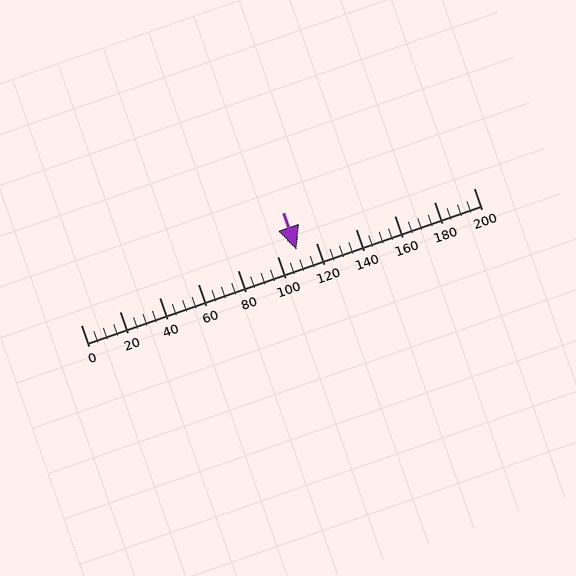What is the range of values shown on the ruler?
The ruler shows values from 0 to 200.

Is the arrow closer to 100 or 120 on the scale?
The arrow is closer to 120.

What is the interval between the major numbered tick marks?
The major tick marks are spaced 20 units apart.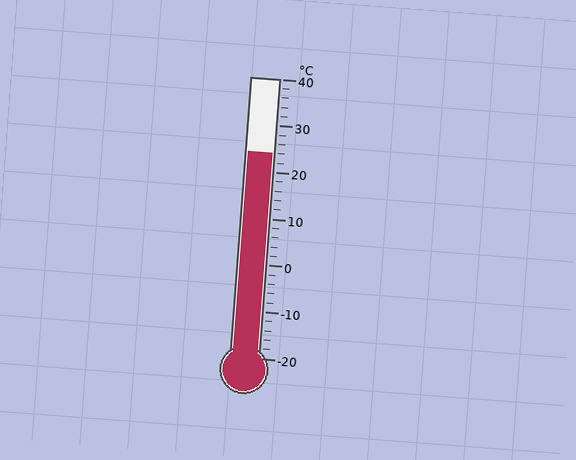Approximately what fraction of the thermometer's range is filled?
The thermometer is filled to approximately 75% of its range.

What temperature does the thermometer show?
The thermometer shows approximately 24°C.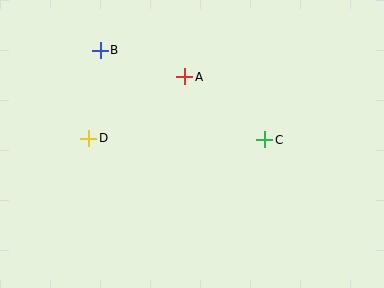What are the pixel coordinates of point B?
Point B is at (100, 50).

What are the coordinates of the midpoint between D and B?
The midpoint between D and B is at (94, 94).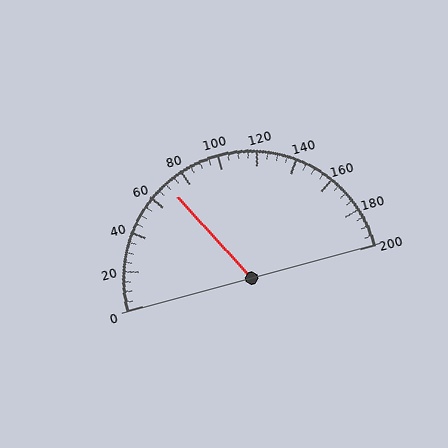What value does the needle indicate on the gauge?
The needle indicates approximately 70.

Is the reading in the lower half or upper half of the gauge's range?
The reading is in the lower half of the range (0 to 200).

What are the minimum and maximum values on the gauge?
The gauge ranges from 0 to 200.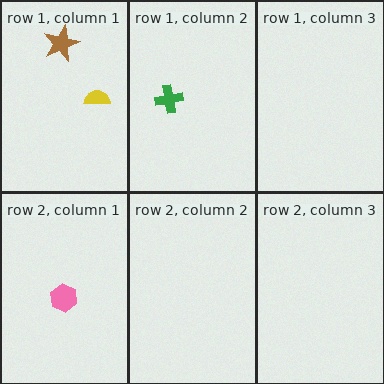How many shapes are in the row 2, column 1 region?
1.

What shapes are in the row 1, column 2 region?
The green cross.